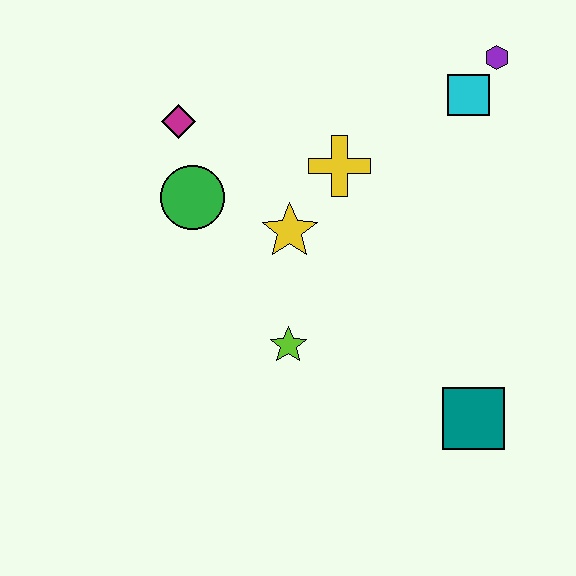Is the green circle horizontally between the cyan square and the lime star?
No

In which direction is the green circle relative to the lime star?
The green circle is above the lime star.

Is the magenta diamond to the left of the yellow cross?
Yes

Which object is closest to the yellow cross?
The yellow star is closest to the yellow cross.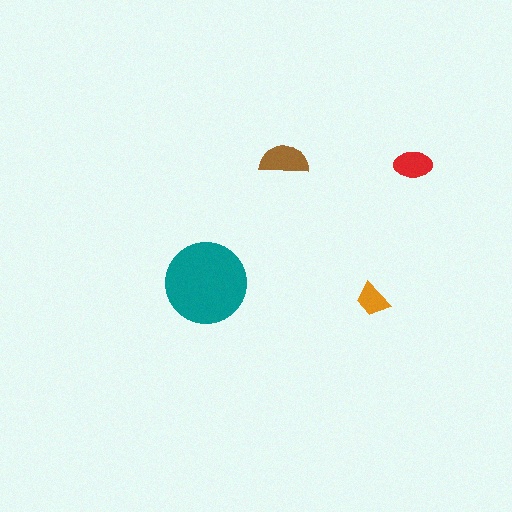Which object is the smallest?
The orange trapezoid.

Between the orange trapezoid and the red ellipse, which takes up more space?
The red ellipse.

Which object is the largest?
The teal circle.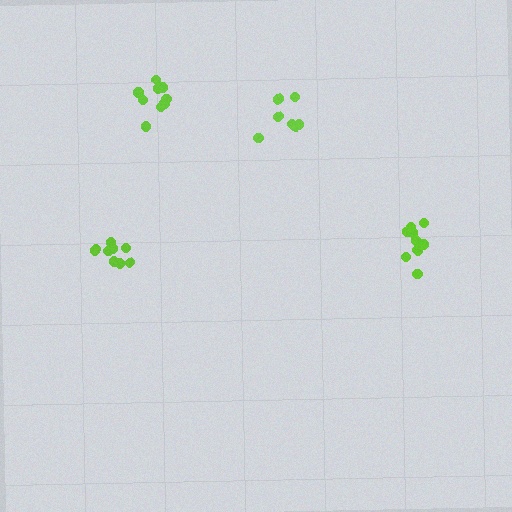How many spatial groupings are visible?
There are 4 spatial groupings.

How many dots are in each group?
Group 1: 9 dots, Group 2: 10 dots, Group 3: 7 dots, Group 4: 10 dots (36 total).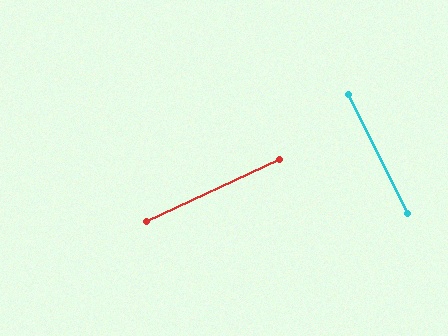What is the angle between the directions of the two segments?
Approximately 89 degrees.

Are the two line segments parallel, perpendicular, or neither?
Perpendicular — they meet at approximately 89°.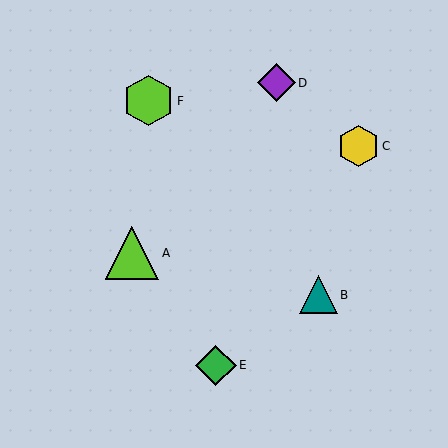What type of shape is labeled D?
Shape D is a purple diamond.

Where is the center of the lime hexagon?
The center of the lime hexagon is at (148, 101).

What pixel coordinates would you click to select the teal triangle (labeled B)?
Click at (318, 295) to select the teal triangle B.